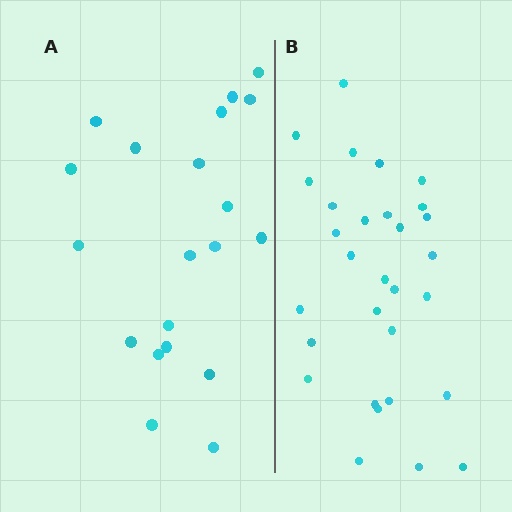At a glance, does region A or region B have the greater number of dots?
Region B (the right region) has more dots.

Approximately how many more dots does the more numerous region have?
Region B has roughly 10 or so more dots than region A.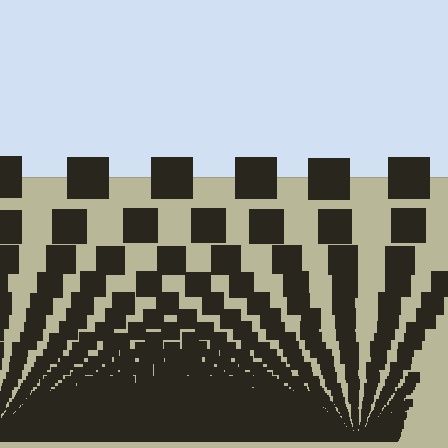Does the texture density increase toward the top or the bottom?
Density increases toward the bottom.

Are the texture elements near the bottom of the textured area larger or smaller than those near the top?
Smaller. The gradient is inverted — elements near the bottom are smaller and denser.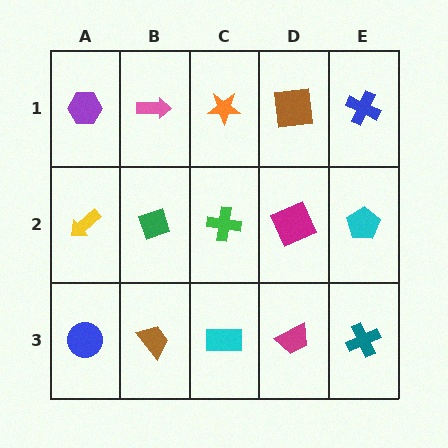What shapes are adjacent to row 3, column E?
A cyan pentagon (row 2, column E), a magenta trapezoid (row 3, column D).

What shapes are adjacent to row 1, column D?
A magenta square (row 2, column D), an orange star (row 1, column C), a blue cross (row 1, column E).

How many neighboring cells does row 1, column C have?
3.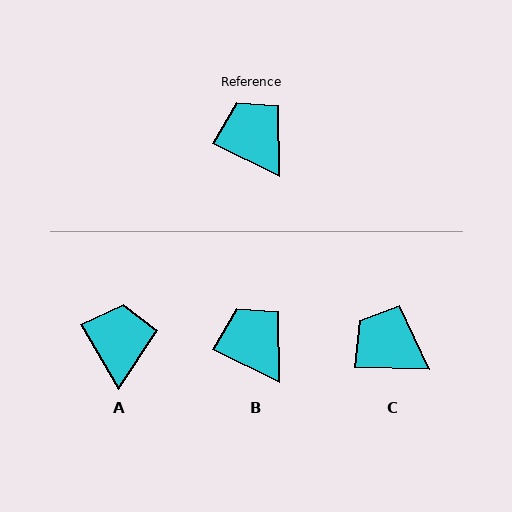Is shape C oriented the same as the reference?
No, it is off by about 25 degrees.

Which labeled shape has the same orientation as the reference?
B.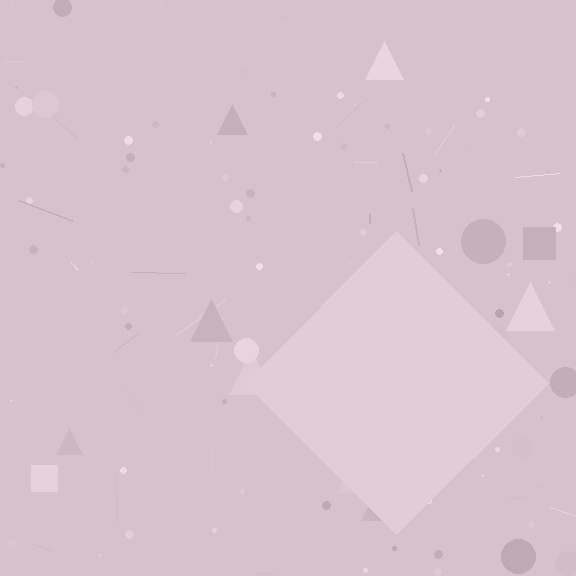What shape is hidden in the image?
A diamond is hidden in the image.